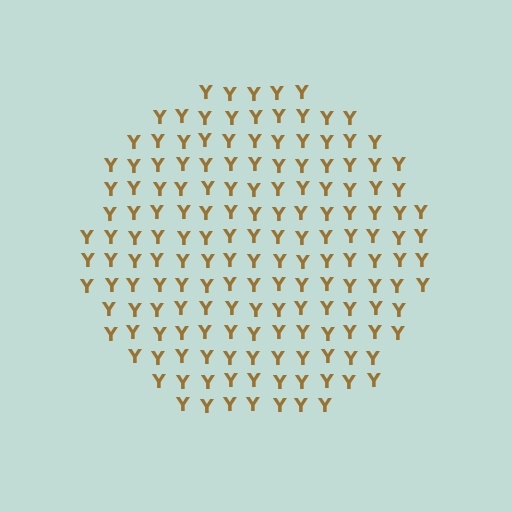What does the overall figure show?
The overall figure shows a circle.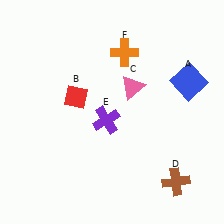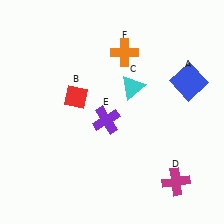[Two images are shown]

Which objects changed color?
C changed from pink to cyan. D changed from brown to magenta.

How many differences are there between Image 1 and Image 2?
There are 2 differences between the two images.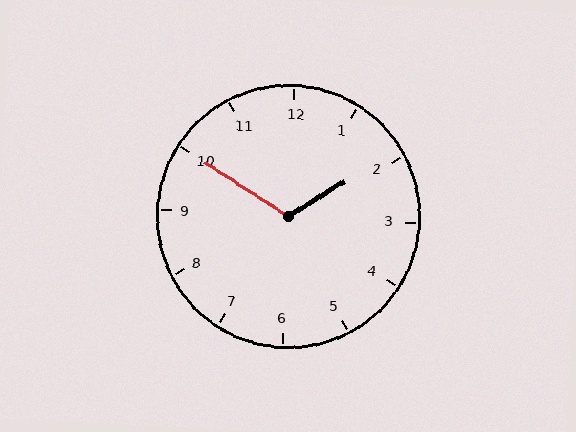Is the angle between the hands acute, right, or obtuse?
It is obtuse.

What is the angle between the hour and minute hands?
Approximately 115 degrees.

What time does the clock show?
1:50.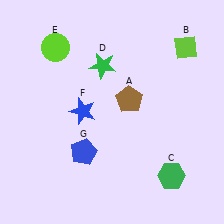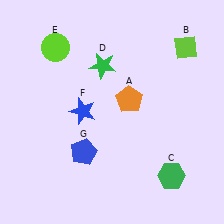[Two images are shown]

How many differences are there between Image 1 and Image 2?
There is 1 difference between the two images.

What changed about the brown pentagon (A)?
In Image 1, A is brown. In Image 2, it changed to orange.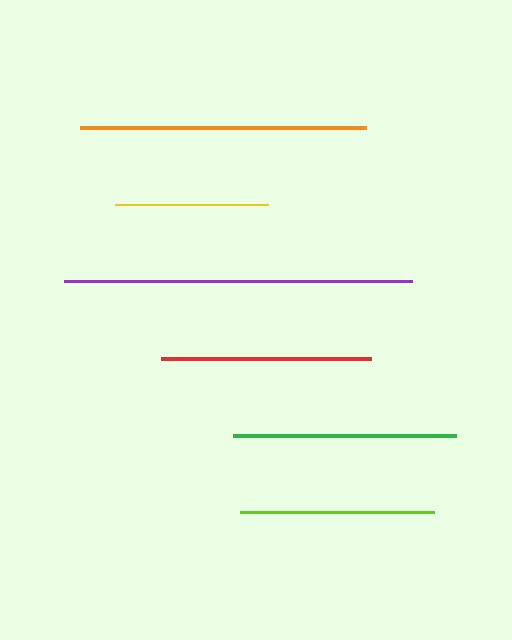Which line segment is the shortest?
The yellow line is the shortest at approximately 153 pixels.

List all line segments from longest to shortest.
From longest to shortest: purple, orange, green, red, lime, yellow.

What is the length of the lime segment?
The lime segment is approximately 194 pixels long.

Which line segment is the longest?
The purple line is the longest at approximately 348 pixels.